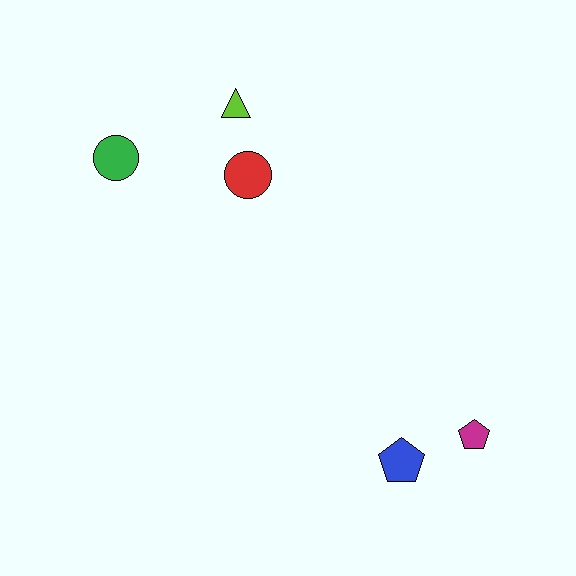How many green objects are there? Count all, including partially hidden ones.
There is 1 green object.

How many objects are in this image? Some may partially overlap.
There are 5 objects.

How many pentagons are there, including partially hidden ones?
There are 2 pentagons.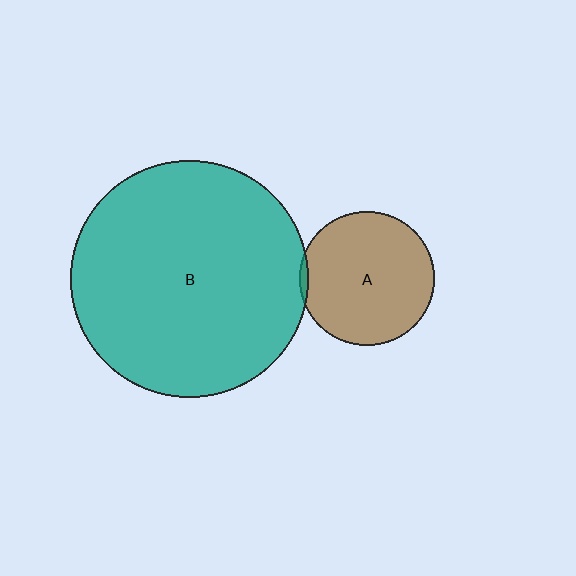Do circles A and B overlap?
Yes.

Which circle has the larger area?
Circle B (teal).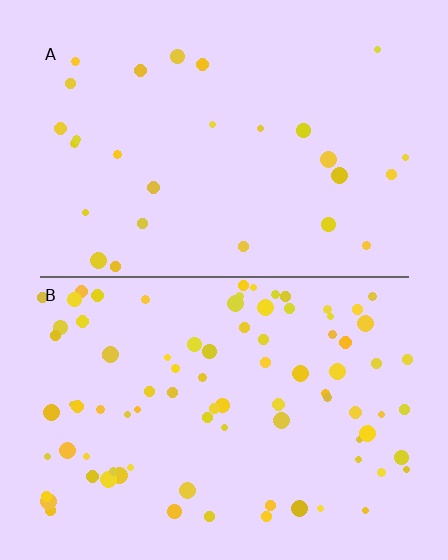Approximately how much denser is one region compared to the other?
Approximately 3.2× — region B over region A.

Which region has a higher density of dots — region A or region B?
B (the bottom).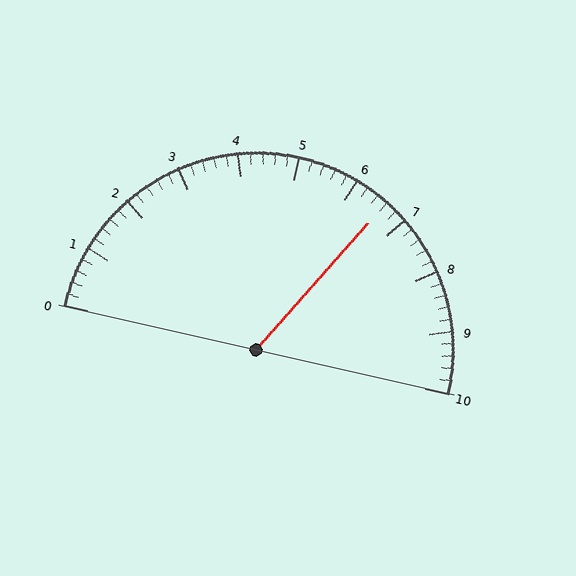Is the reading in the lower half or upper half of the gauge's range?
The reading is in the upper half of the range (0 to 10).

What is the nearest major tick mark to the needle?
The nearest major tick mark is 7.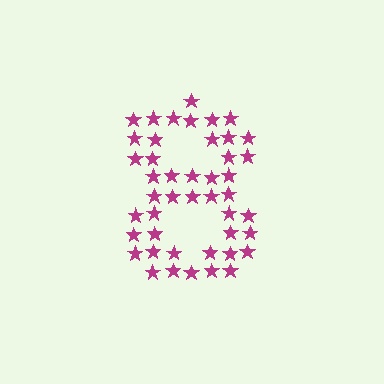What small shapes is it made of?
It is made of small stars.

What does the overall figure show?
The overall figure shows the digit 8.